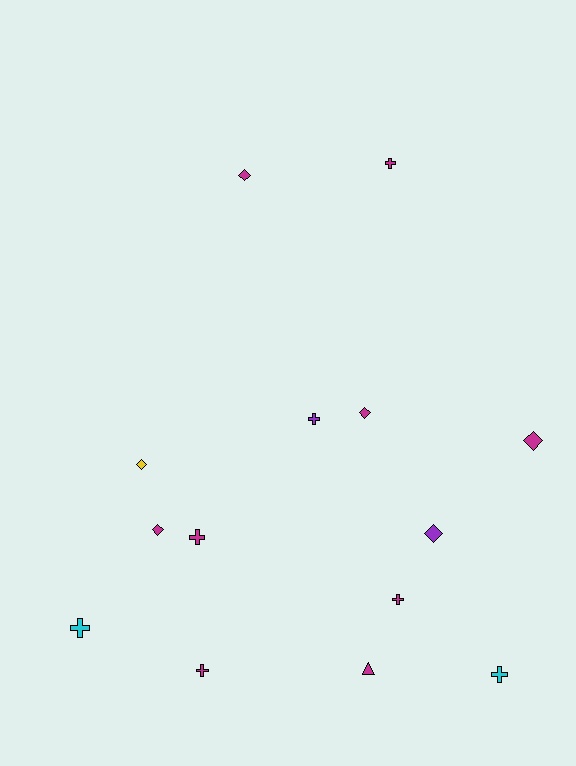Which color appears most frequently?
Magenta, with 9 objects.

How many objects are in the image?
There are 14 objects.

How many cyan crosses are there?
There are 2 cyan crosses.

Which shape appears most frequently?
Cross, with 7 objects.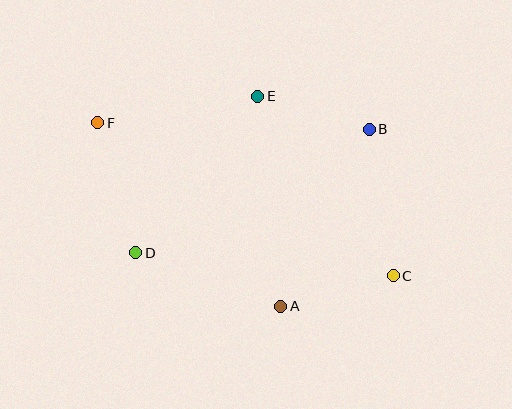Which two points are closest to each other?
Points B and E are closest to each other.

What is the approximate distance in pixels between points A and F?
The distance between A and F is approximately 259 pixels.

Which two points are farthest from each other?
Points C and F are farthest from each other.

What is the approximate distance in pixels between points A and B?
The distance between A and B is approximately 198 pixels.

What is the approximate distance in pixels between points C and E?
The distance between C and E is approximately 225 pixels.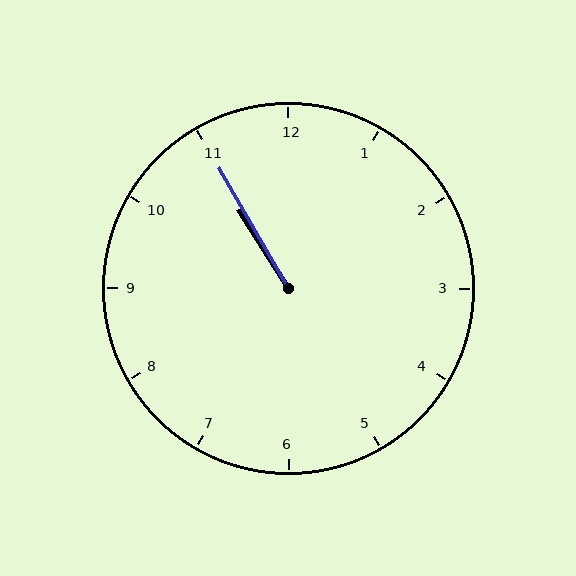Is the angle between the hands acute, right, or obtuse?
It is acute.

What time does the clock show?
10:55.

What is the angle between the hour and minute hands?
Approximately 2 degrees.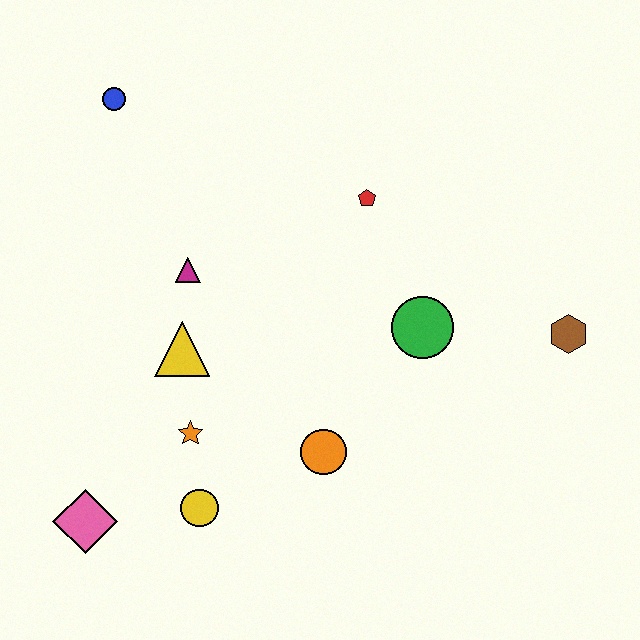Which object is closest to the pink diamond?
The yellow circle is closest to the pink diamond.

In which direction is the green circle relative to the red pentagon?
The green circle is below the red pentagon.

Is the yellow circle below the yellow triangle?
Yes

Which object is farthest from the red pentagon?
The pink diamond is farthest from the red pentagon.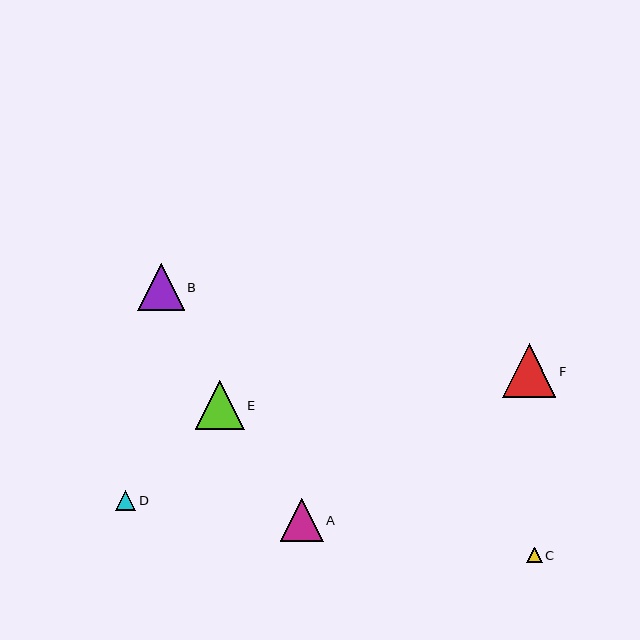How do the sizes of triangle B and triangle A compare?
Triangle B and triangle A are approximately the same size.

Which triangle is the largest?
Triangle F is the largest with a size of approximately 54 pixels.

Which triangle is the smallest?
Triangle C is the smallest with a size of approximately 15 pixels.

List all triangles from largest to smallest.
From largest to smallest: F, E, B, A, D, C.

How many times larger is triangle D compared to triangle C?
Triangle D is approximately 1.3 times the size of triangle C.